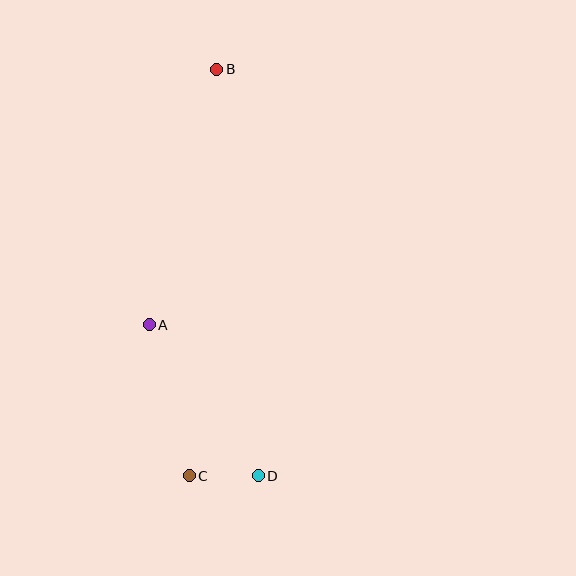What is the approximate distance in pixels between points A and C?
The distance between A and C is approximately 156 pixels.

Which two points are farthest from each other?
Points B and D are farthest from each other.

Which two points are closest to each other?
Points C and D are closest to each other.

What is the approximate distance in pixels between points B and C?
The distance between B and C is approximately 407 pixels.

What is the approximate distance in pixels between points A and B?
The distance between A and B is approximately 264 pixels.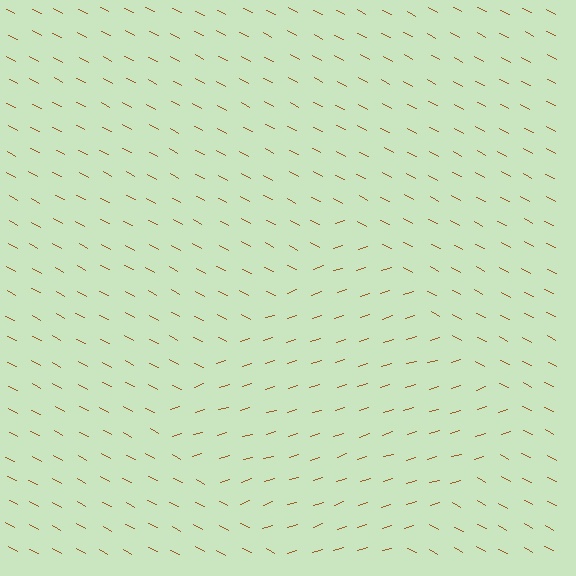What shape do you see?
I see a diamond.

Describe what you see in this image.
The image is filled with small brown line segments. A diamond region in the image has lines oriented differently from the surrounding lines, creating a visible texture boundary.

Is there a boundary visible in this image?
Yes, there is a texture boundary formed by a change in line orientation.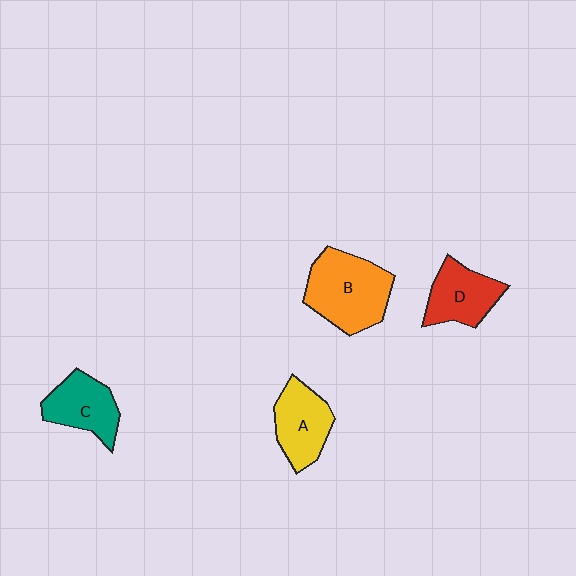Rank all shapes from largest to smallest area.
From largest to smallest: B (orange), A (yellow), D (red), C (teal).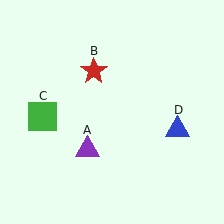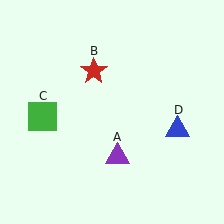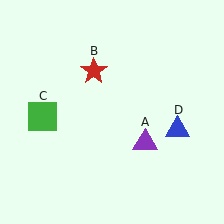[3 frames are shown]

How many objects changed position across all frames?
1 object changed position: purple triangle (object A).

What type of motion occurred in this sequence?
The purple triangle (object A) rotated counterclockwise around the center of the scene.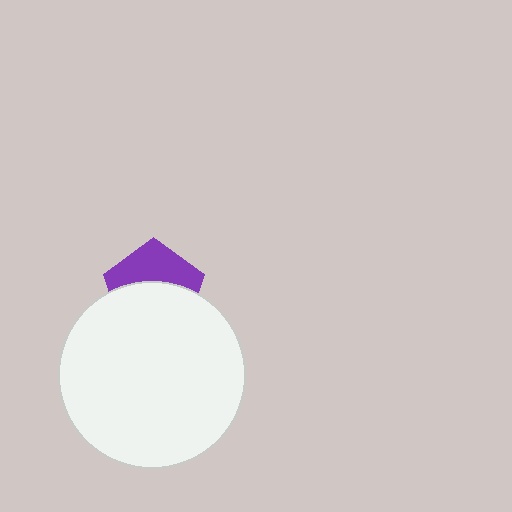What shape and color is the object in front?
The object in front is a white circle.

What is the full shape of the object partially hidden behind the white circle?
The partially hidden object is a purple pentagon.